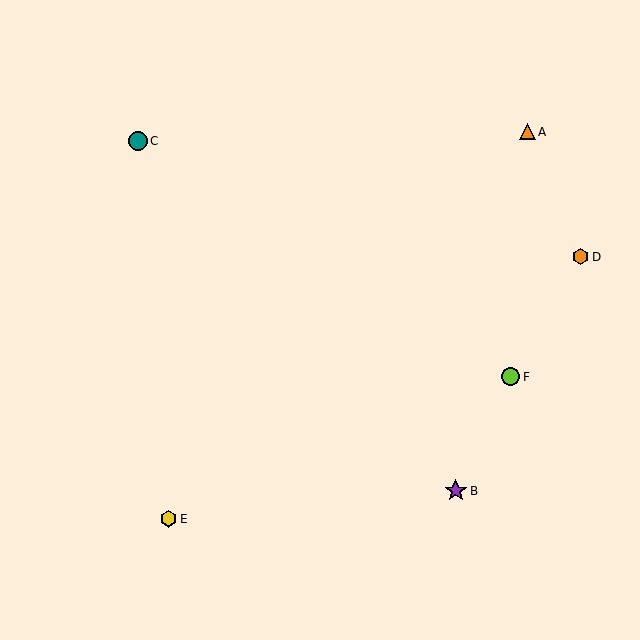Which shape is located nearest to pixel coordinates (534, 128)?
The orange triangle (labeled A) at (527, 132) is nearest to that location.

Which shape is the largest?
The purple star (labeled B) is the largest.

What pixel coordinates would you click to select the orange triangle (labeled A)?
Click at (527, 132) to select the orange triangle A.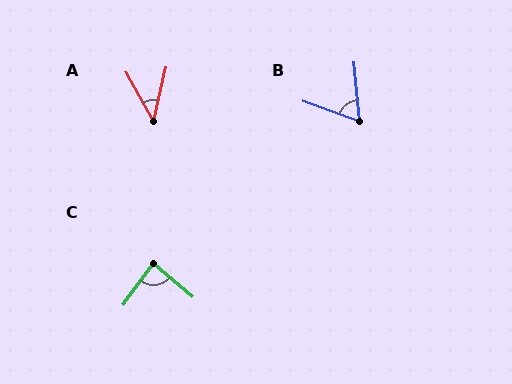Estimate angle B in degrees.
Approximately 65 degrees.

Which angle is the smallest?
A, at approximately 41 degrees.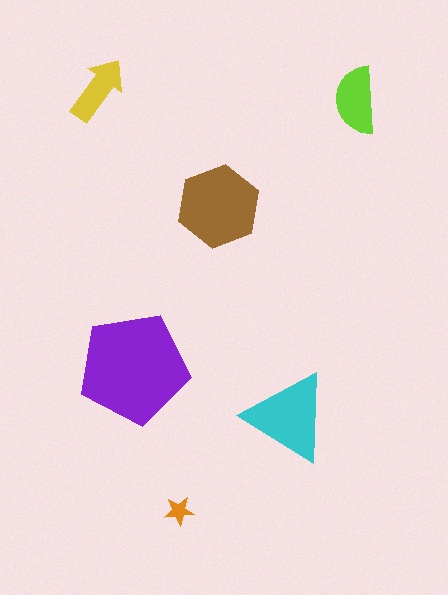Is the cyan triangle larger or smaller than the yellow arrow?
Larger.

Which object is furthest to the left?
The yellow arrow is leftmost.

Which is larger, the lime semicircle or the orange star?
The lime semicircle.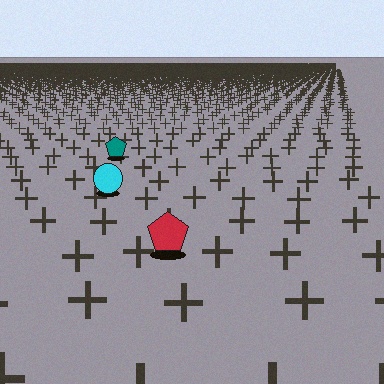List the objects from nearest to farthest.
From nearest to farthest: the red pentagon, the cyan circle, the teal pentagon.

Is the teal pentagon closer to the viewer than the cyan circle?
No. The cyan circle is closer — you can tell from the texture gradient: the ground texture is coarser near it.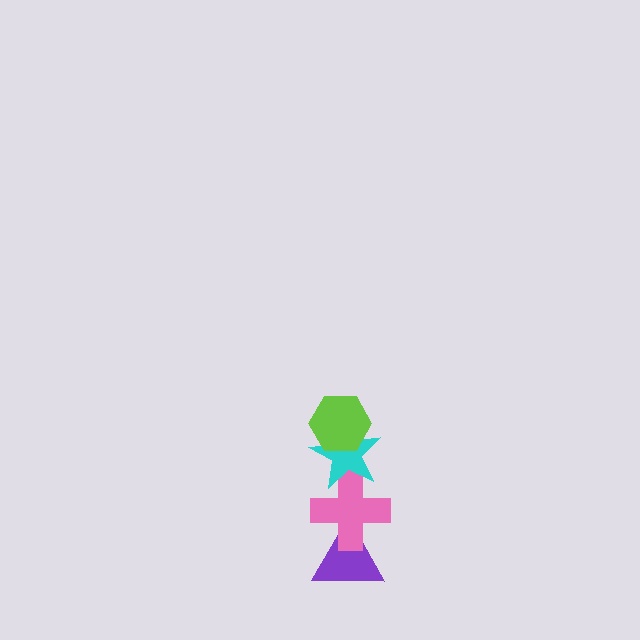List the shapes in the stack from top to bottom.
From top to bottom: the lime hexagon, the cyan star, the pink cross, the purple triangle.